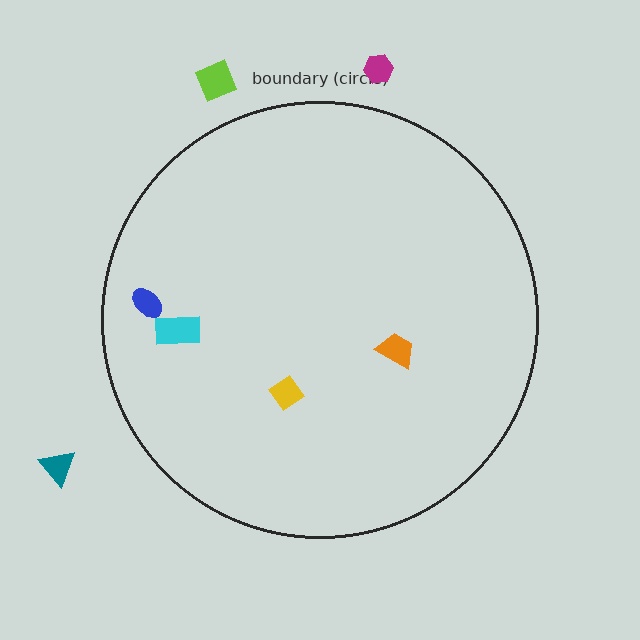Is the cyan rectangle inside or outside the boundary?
Inside.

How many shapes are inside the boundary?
4 inside, 3 outside.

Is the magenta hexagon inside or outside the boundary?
Outside.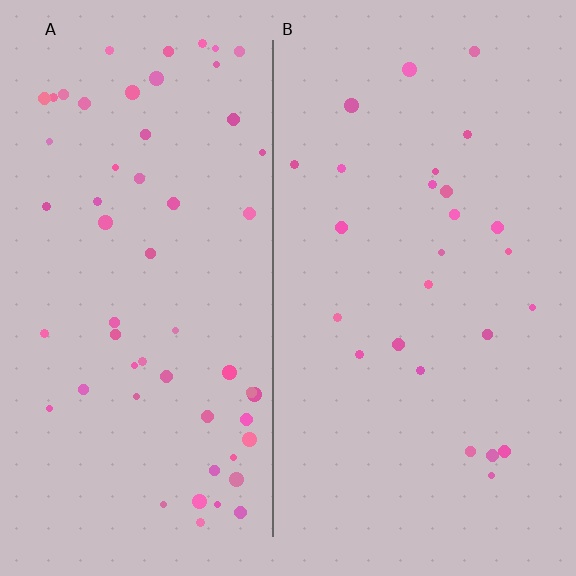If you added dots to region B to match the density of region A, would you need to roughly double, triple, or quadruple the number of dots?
Approximately double.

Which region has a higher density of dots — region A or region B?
A (the left).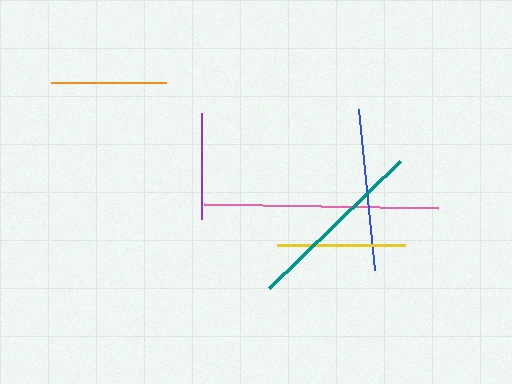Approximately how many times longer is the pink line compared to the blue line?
The pink line is approximately 1.5 times the length of the blue line.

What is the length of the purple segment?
The purple segment is approximately 106 pixels long.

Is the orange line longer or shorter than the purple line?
The orange line is longer than the purple line.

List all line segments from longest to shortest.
From longest to shortest: pink, teal, blue, yellow, orange, purple.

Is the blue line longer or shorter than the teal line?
The teal line is longer than the blue line.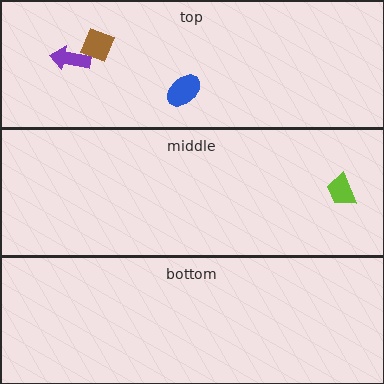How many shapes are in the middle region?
1.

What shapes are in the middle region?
The lime trapezoid.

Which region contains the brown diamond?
The top region.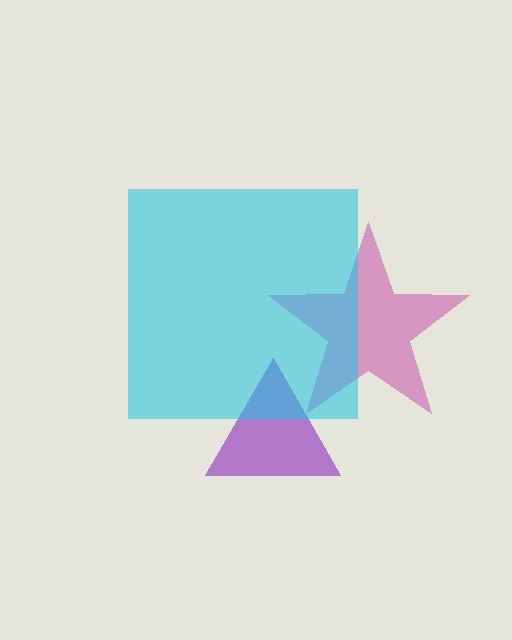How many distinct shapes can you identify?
There are 3 distinct shapes: a purple triangle, a magenta star, a cyan square.